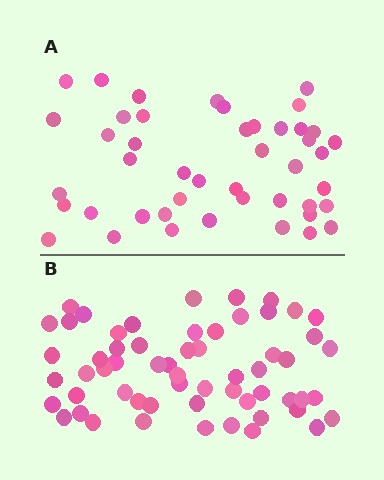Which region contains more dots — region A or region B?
Region B (the bottom region) has more dots.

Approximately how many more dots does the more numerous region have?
Region B has approximately 15 more dots than region A.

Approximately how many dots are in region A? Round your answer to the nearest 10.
About 40 dots. (The exact count is 45, which rounds to 40.)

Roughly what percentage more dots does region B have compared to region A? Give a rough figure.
About 30% more.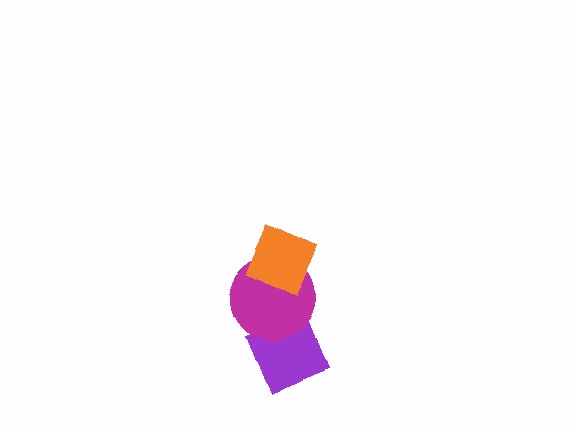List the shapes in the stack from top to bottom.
From top to bottom: the orange diamond, the magenta circle, the purple diamond.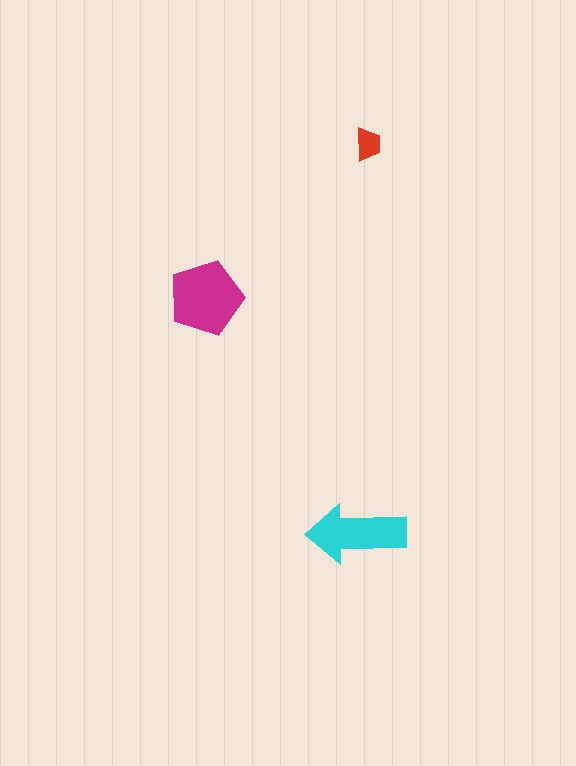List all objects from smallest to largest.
The red trapezoid, the cyan arrow, the magenta pentagon.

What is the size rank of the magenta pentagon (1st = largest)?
1st.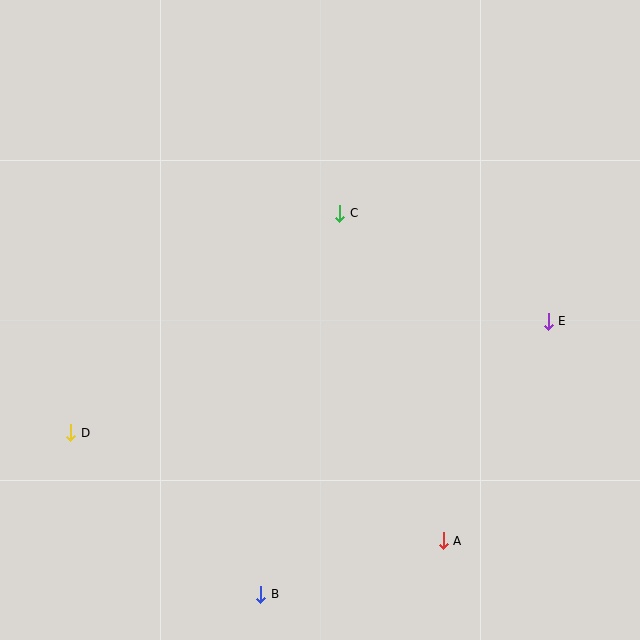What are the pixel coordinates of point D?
Point D is at (71, 433).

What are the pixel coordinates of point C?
Point C is at (340, 213).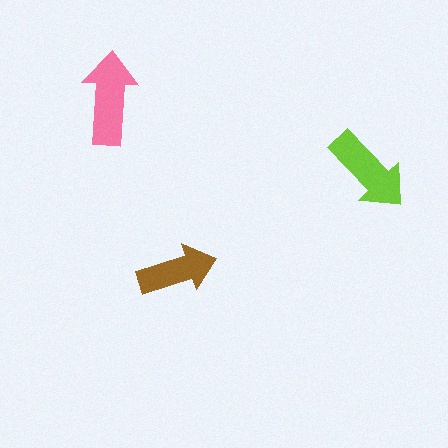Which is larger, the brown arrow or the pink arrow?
The pink one.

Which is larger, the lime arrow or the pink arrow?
The pink one.